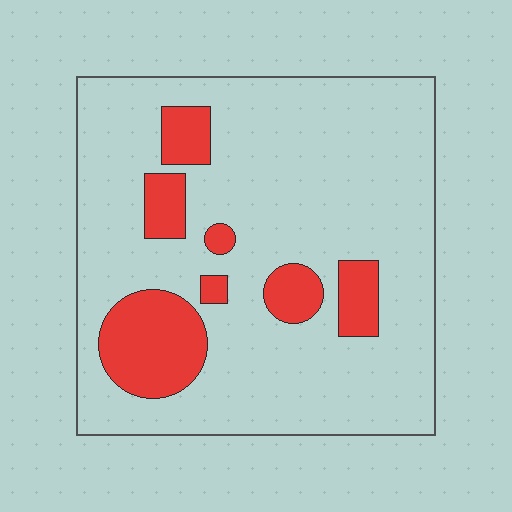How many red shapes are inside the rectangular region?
7.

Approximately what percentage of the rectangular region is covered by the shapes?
Approximately 20%.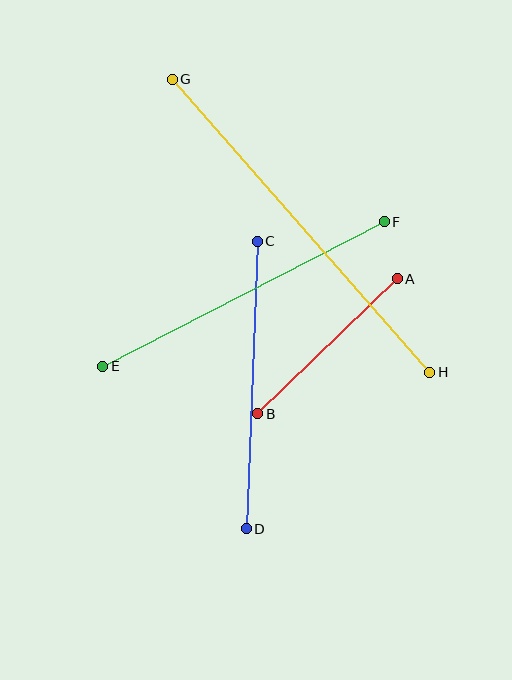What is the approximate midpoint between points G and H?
The midpoint is at approximately (301, 226) pixels.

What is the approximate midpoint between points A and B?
The midpoint is at approximately (328, 346) pixels.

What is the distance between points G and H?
The distance is approximately 390 pixels.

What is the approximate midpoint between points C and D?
The midpoint is at approximately (252, 385) pixels.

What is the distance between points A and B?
The distance is approximately 194 pixels.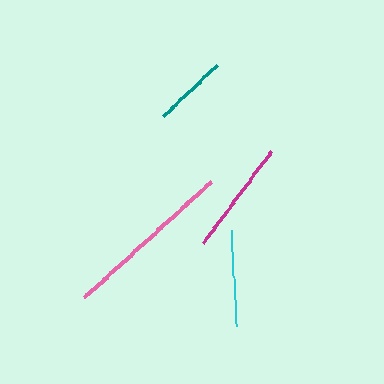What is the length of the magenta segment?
The magenta segment is approximately 114 pixels long.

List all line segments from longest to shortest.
From longest to shortest: pink, magenta, cyan, teal.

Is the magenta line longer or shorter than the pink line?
The pink line is longer than the magenta line.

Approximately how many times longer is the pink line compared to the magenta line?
The pink line is approximately 1.5 times the length of the magenta line.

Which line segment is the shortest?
The teal line is the shortest at approximately 74 pixels.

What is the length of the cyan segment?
The cyan segment is approximately 97 pixels long.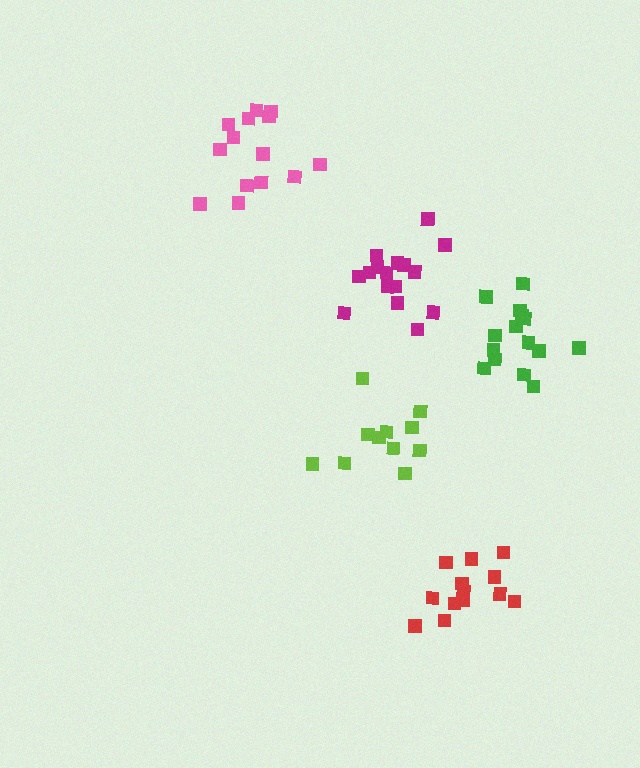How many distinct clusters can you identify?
There are 5 distinct clusters.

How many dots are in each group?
Group 1: 16 dots, Group 2: 14 dots, Group 3: 11 dots, Group 4: 13 dots, Group 5: 15 dots (69 total).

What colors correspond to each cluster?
The clusters are colored: magenta, pink, lime, red, green.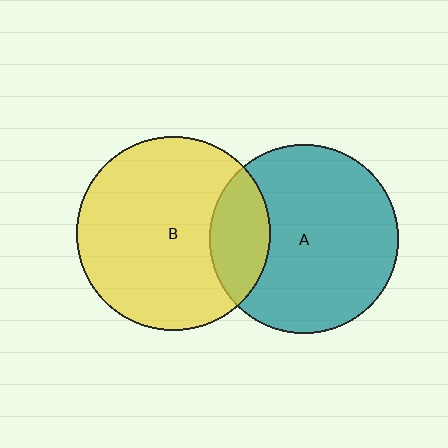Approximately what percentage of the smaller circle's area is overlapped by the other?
Approximately 20%.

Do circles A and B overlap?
Yes.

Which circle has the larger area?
Circle B (yellow).